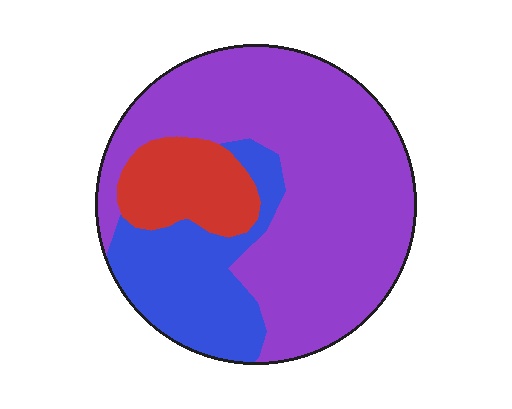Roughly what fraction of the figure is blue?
Blue takes up about one quarter (1/4) of the figure.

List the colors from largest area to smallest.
From largest to smallest: purple, blue, red.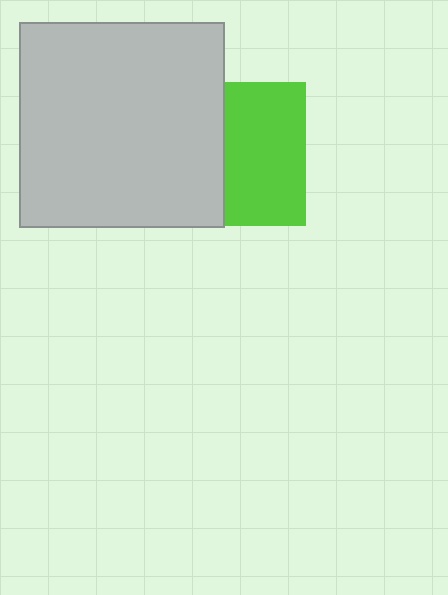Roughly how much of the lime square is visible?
About half of it is visible (roughly 56%).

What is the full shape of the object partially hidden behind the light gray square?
The partially hidden object is a lime square.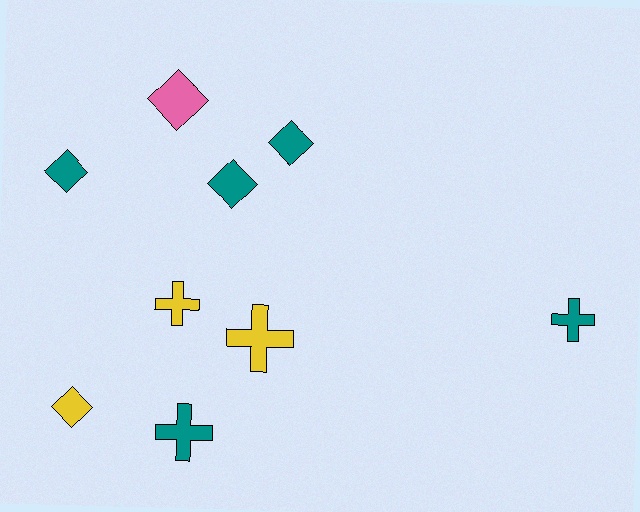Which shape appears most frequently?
Diamond, with 5 objects.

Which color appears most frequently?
Teal, with 5 objects.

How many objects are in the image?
There are 9 objects.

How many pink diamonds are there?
There is 1 pink diamond.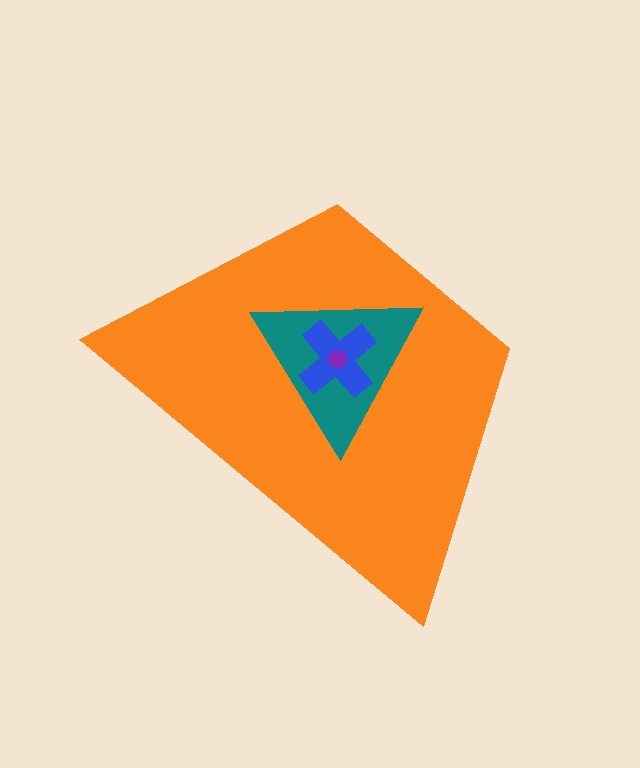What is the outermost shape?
The orange trapezoid.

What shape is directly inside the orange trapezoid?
The teal triangle.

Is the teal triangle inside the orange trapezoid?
Yes.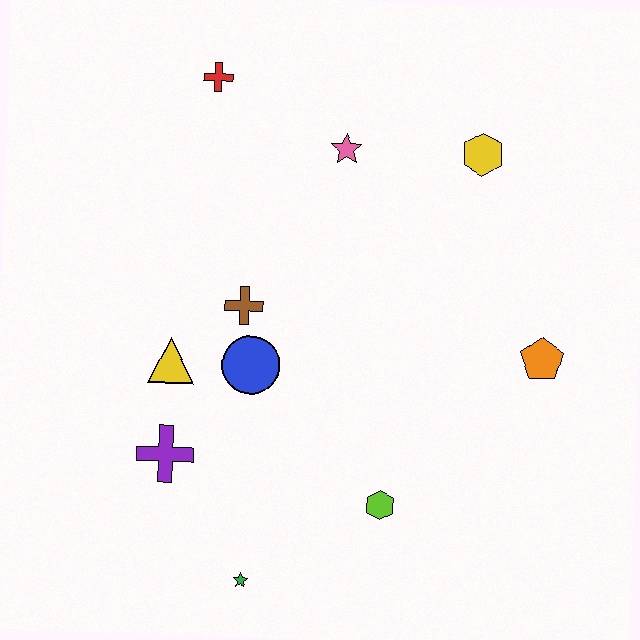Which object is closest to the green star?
The purple cross is closest to the green star.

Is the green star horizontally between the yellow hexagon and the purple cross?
Yes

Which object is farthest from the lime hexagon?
The red cross is farthest from the lime hexagon.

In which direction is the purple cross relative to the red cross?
The purple cross is below the red cross.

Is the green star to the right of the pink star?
No